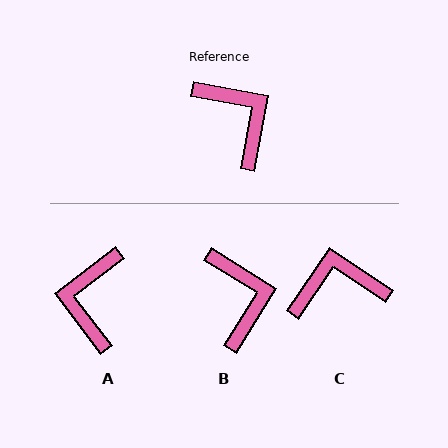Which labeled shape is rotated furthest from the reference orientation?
A, about 138 degrees away.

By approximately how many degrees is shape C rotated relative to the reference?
Approximately 66 degrees counter-clockwise.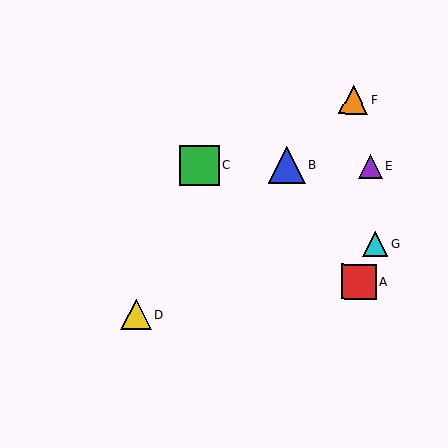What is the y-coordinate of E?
Object E is at y≈166.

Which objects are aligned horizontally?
Objects B, C, E are aligned horizontally.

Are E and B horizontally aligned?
Yes, both are at y≈166.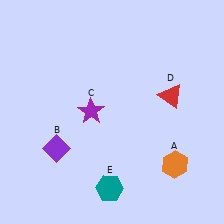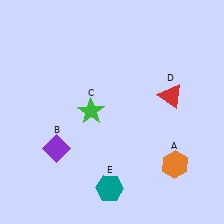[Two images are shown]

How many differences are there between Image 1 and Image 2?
There is 1 difference between the two images.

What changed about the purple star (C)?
In Image 1, C is purple. In Image 2, it changed to green.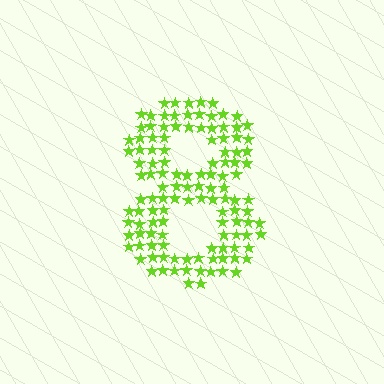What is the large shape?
The large shape is the digit 8.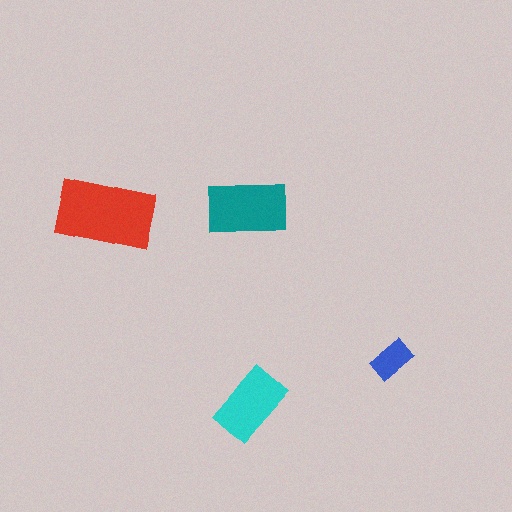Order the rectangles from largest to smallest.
the red one, the teal one, the cyan one, the blue one.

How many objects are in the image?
There are 4 objects in the image.